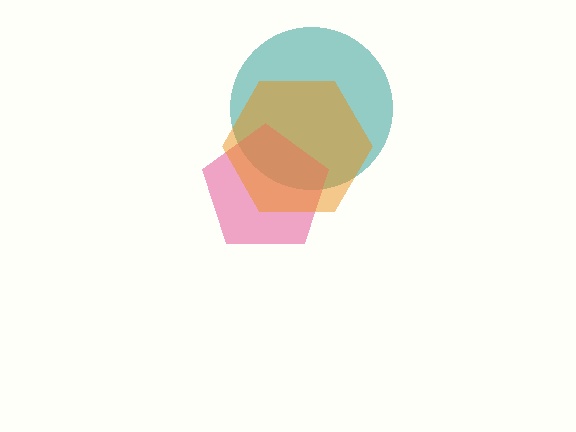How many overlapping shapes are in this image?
There are 3 overlapping shapes in the image.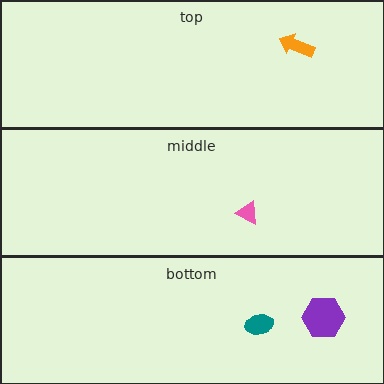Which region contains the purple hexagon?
The bottom region.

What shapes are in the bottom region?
The teal ellipse, the purple hexagon.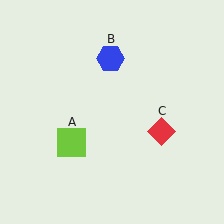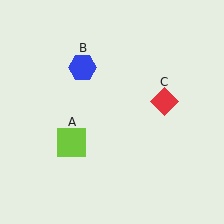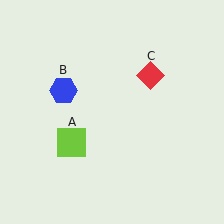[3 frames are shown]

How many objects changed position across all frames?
2 objects changed position: blue hexagon (object B), red diamond (object C).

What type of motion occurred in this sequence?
The blue hexagon (object B), red diamond (object C) rotated counterclockwise around the center of the scene.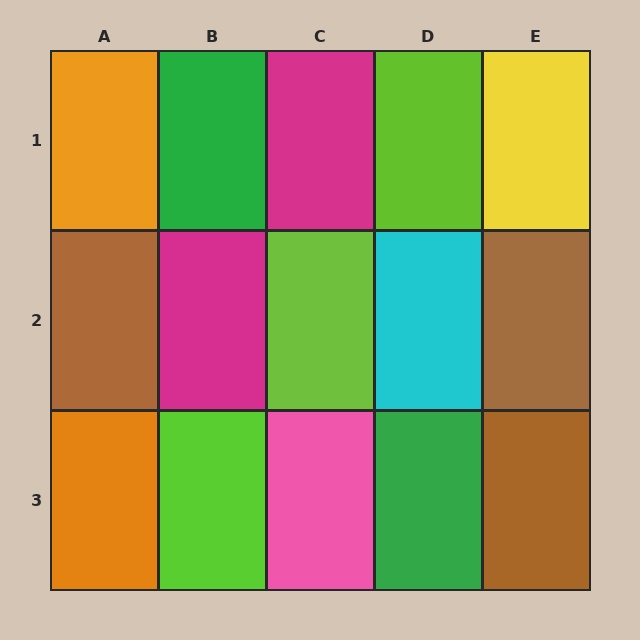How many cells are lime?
3 cells are lime.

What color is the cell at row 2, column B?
Magenta.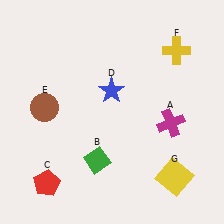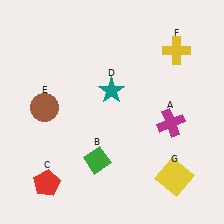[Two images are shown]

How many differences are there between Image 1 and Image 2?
There is 1 difference between the two images.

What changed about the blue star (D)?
In Image 1, D is blue. In Image 2, it changed to teal.